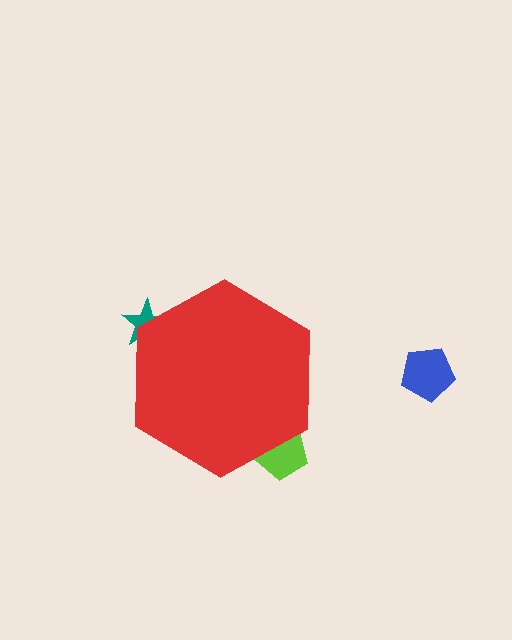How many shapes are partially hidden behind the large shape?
2 shapes are partially hidden.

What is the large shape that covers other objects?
A red hexagon.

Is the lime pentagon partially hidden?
Yes, the lime pentagon is partially hidden behind the red hexagon.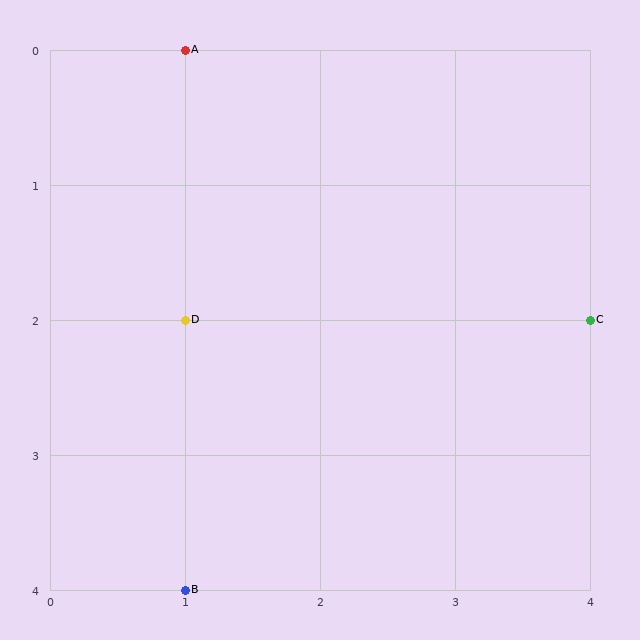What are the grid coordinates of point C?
Point C is at grid coordinates (4, 2).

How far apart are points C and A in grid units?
Points C and A are 3 columns and 2 rows apart (about 3.6 grid units diagonally).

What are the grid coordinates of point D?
Point D is at grid coordinates (1, 2).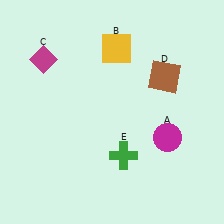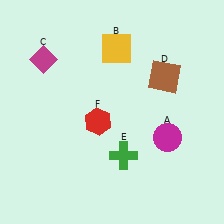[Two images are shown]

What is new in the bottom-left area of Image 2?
A red hexagon (F) was added in the bottom-left area of Image 2.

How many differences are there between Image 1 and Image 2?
There is 1 difference between the two images.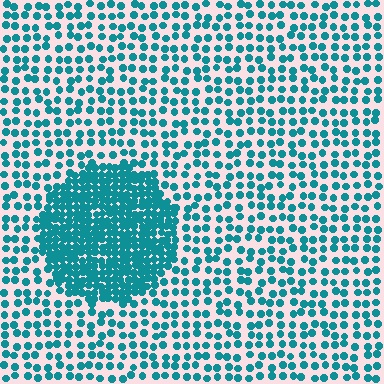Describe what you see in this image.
The image contains small teal elements arranged at two different densities. A circle-shaped region is visible where the elements are more densely packed than the surrounding area.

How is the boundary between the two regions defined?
The boundary is defined by a change in element density (approximately 2.6x ratio). All elements are the same color, size, and shape.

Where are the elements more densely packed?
The elements are more densely packed inside the circle boundary.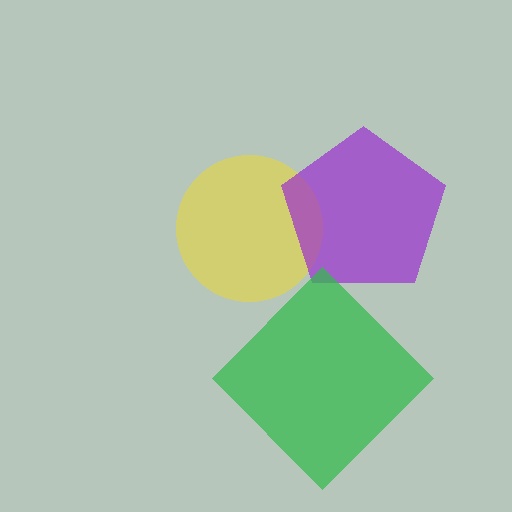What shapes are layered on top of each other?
The layered shapes are: a yellow circle, a purple pentagon, a green diamond.